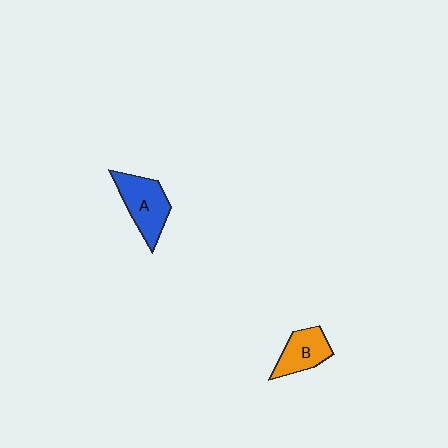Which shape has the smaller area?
Shape B (orange).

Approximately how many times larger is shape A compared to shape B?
Approximately 1.3 times.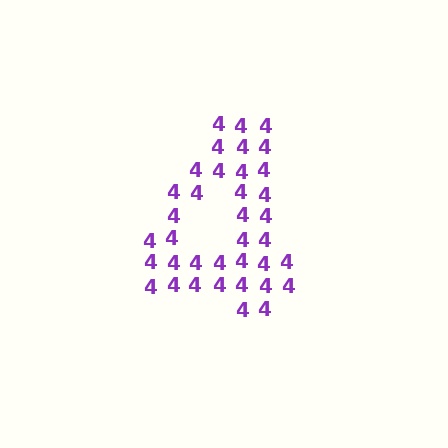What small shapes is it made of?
It is made of small digit 4's.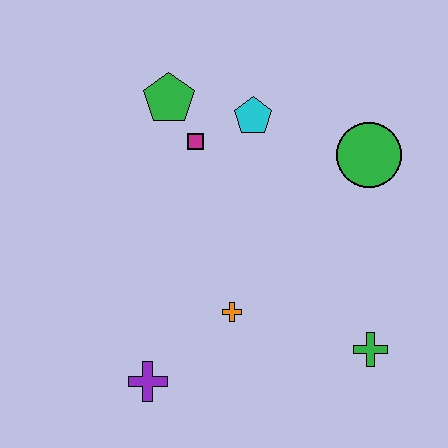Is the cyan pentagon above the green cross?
Yes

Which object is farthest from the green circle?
The purple cross is farthest from the green circle.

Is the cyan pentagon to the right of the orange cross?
Yes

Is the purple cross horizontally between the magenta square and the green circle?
No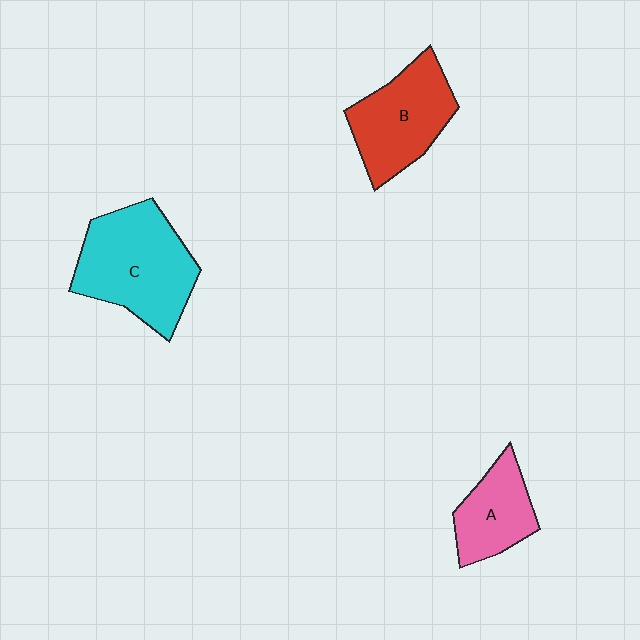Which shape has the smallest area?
Shape A (pink).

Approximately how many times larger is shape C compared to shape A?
Approximately 1.8 times.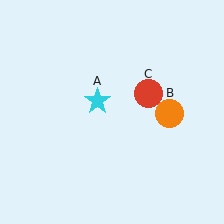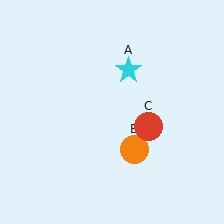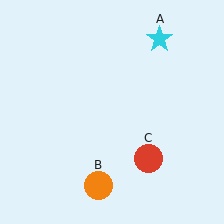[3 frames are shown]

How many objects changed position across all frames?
3 objects changed position: cyan star (object A), orange circle (object B), red circle (object C).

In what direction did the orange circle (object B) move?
The orange circle (object B) moved down and to the left.